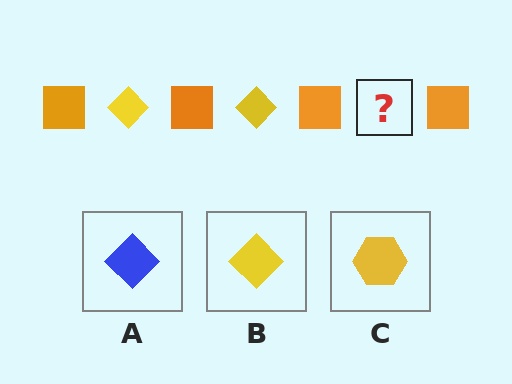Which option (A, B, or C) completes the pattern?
B.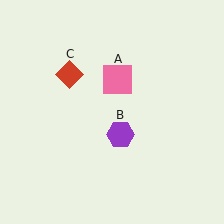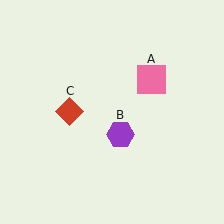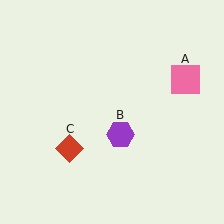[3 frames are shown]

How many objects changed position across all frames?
2 objects changed position: pink square (object A), red diamond (object C).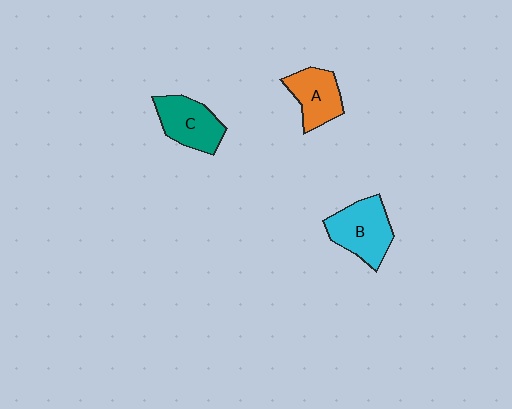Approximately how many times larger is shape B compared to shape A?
Approximately 1.3 times.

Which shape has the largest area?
Shape B (cyan).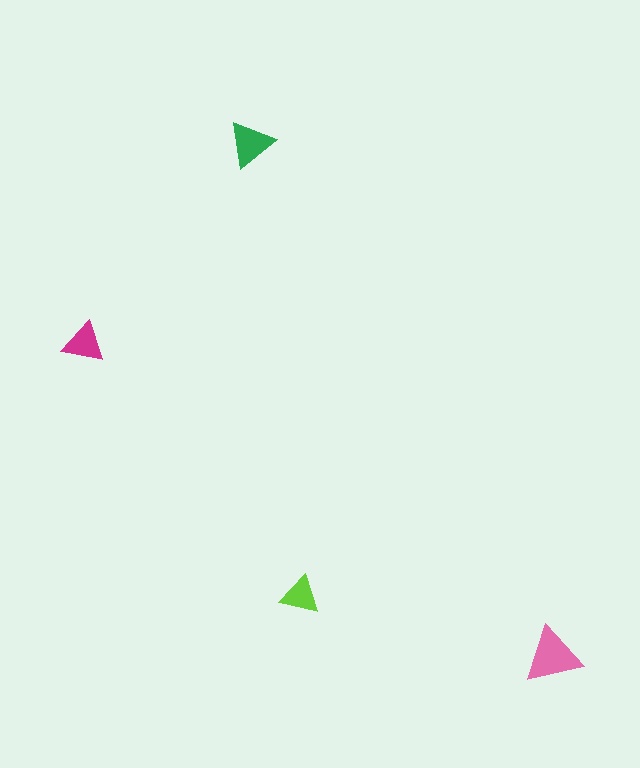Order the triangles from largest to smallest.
the pink one, the green one, the magenta one, the lime one.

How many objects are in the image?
There are 4 objects in the image.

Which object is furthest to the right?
The pink triangle is rightmost.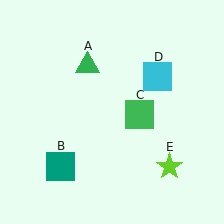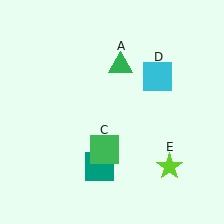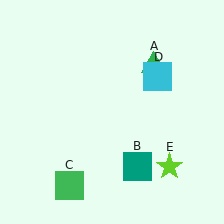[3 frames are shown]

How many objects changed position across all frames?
3 objects changed position: green triangle (object A), teal square (object B), green square (object C).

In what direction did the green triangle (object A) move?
The green triangle (object A) moved right.